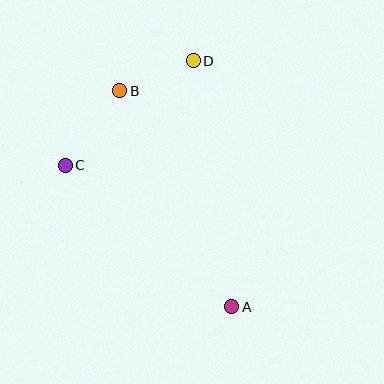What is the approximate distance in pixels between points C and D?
The distance between C and D is approximately 165 pixels.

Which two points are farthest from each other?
Points A and D are farthest from each other.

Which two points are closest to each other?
Points B and D are closest to each other.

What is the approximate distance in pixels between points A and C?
The distance between A and C is approximately 219 pixels.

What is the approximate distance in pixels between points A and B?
The distance between A and B is approximately 243 pixels.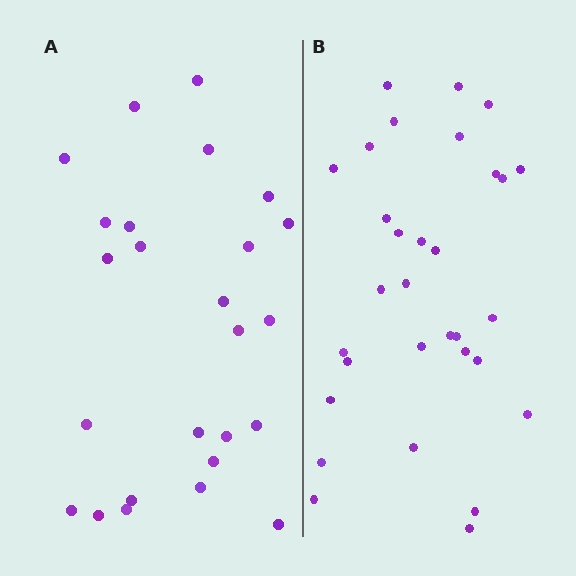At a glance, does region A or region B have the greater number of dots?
Region B (the right region) has more dots.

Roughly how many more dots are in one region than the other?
Region B has about 6 more dots than region A.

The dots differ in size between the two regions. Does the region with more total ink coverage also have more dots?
No. Region A has more total ink coverage because its dots are larger, but region B actually contains more individual dots. Total area can be misleading — the number of items is what matters here.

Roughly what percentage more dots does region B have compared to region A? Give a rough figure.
About 25% more.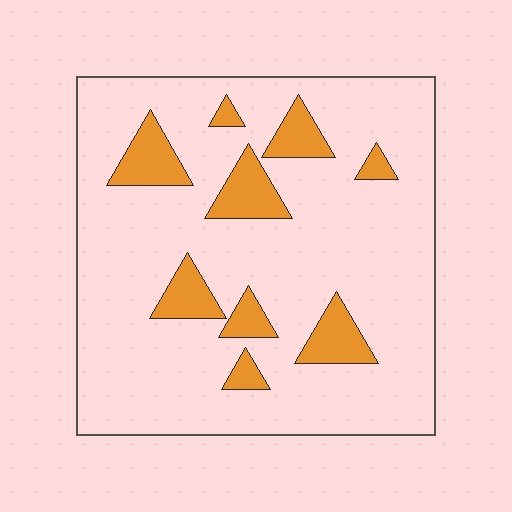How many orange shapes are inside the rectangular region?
9.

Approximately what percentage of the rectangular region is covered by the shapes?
Approximately 15%.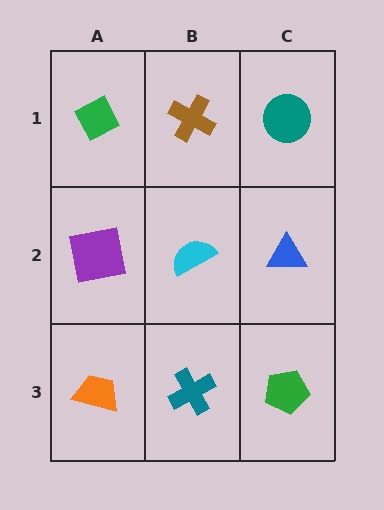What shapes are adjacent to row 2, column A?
A green diamond (row 1, column A), an orange trapezoid (row 3, column A), a cyan semicircle (row 2, column B).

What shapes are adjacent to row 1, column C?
A blue triangle (row 2, column C), a brown cross (row 1, column B).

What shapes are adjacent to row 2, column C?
A teal circle (row 1, column C), a green pentagon (row 3, column C), a cyan semicircle (row 2, column B).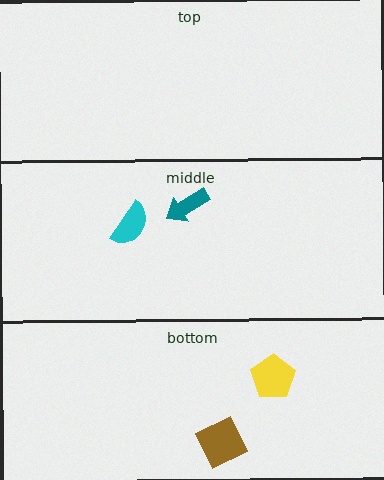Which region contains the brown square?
The bottom region.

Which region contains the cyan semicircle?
The middle region.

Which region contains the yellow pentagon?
The bottom region.